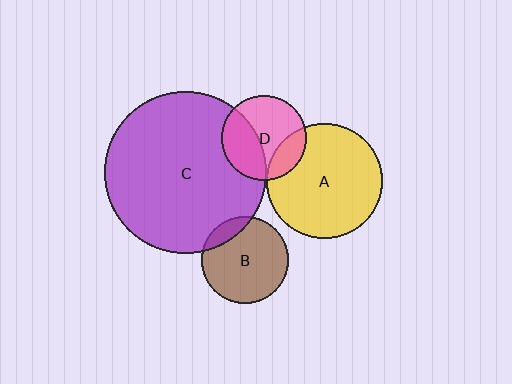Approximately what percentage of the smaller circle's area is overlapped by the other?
Approximately 15%.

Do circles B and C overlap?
Yes.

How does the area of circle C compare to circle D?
Approximately 3.6 times.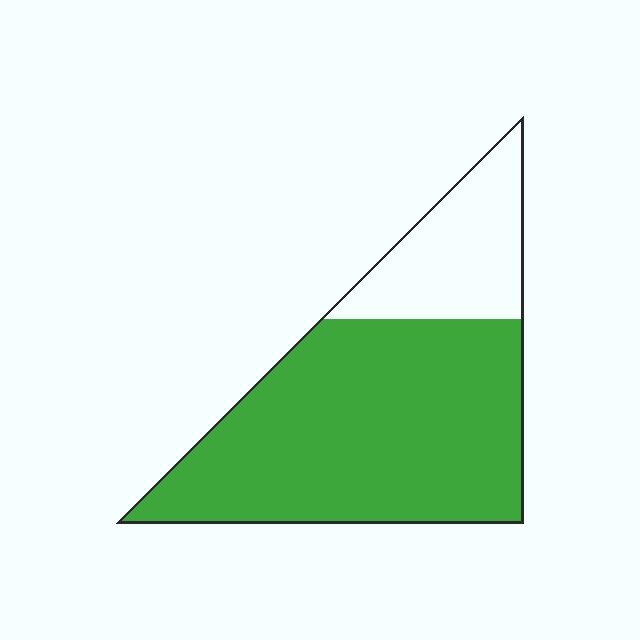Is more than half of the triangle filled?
Yes.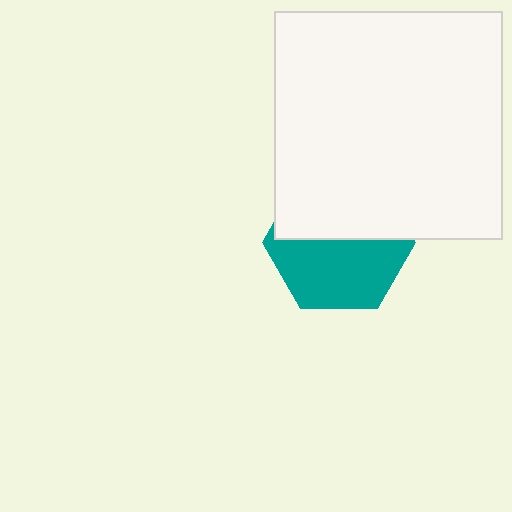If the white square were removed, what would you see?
You would see the complete teal hexagon.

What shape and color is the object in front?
The object in front is a white square.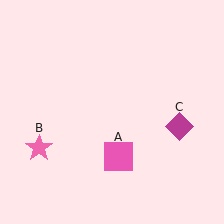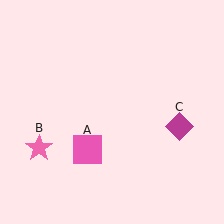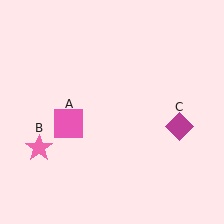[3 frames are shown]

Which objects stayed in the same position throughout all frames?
Pink star (object B) and magenta diamond (object C) remained stationary.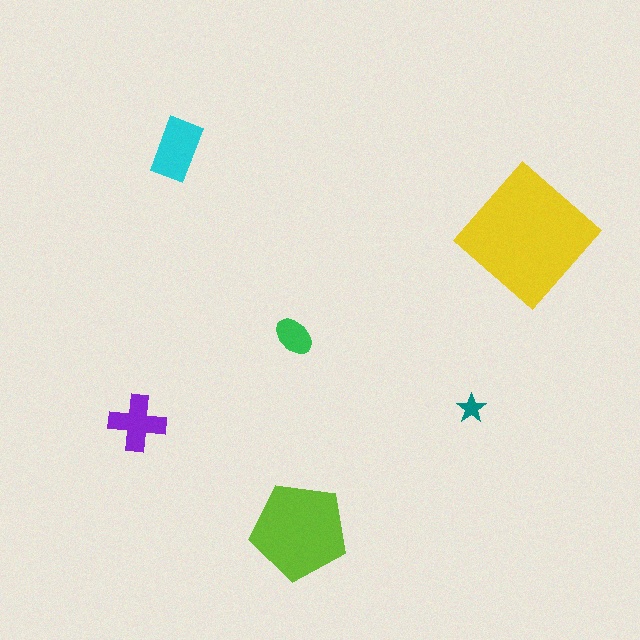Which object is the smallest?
The teal star.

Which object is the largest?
The yellow diamond.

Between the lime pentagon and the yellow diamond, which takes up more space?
The yellow diamond.